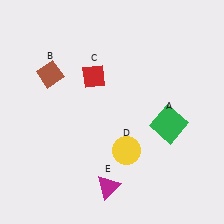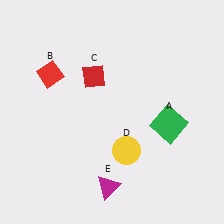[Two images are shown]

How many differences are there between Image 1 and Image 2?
There is 1 difference between the two images.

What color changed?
The diamond (B) changed from brown in Image 1 to red in Image 2.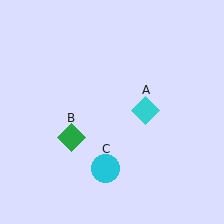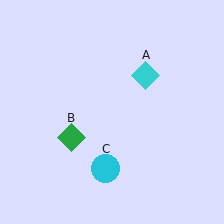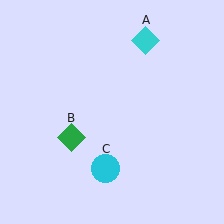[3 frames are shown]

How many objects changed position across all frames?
1 object changed position: cyan diamond (object A).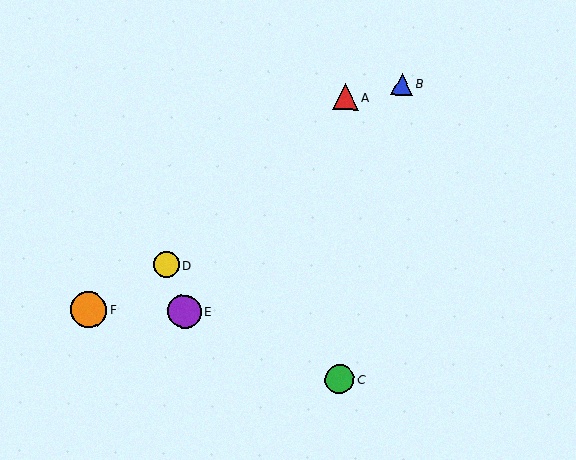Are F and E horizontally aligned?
Yes, both are at y≈309.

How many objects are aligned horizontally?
2 objects (E, F) are aligned horizontally.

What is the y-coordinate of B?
Object B is at y≈84.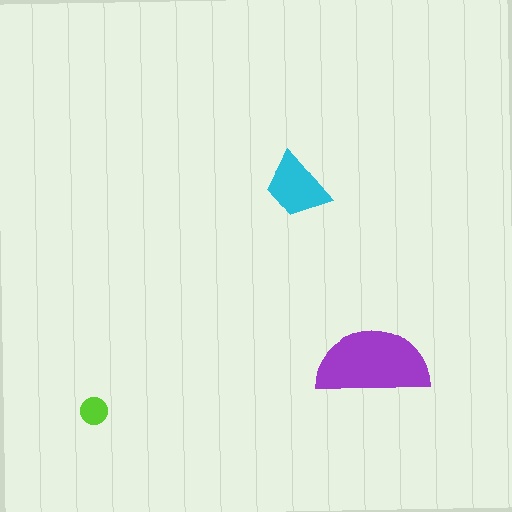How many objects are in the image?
There are 3 objects in the image.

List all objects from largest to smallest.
The purple semicircle, the cyan trapezoid, the lime circle.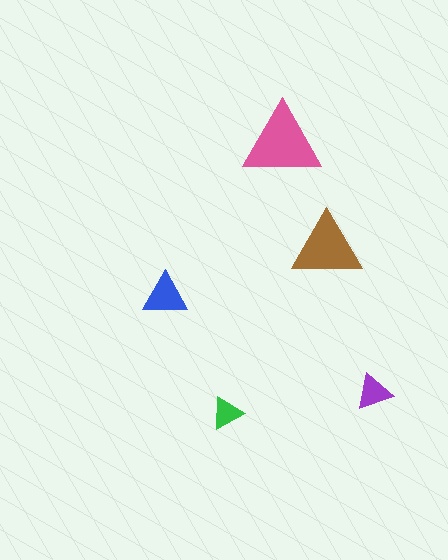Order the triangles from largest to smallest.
the pink one, the brown one, the blue one, the purple one, the green one.